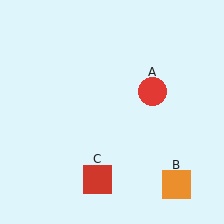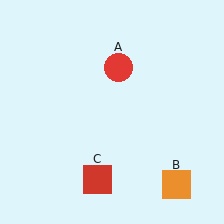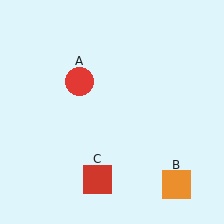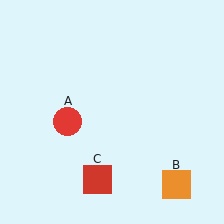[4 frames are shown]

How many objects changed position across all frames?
1 object changed position: red circle (object A).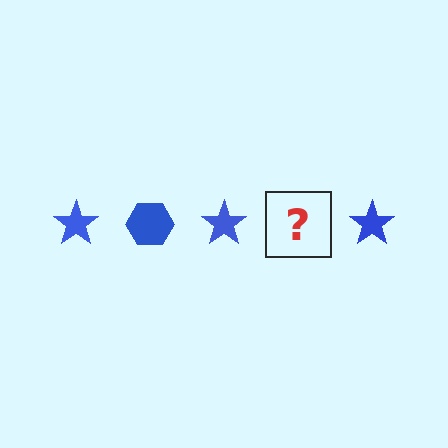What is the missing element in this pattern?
The missing element is a blue hexagon.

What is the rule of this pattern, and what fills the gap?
The rule is that the pattern cycles through star, hexagon shapes in blue. The gap should be filled with a blue hexagon.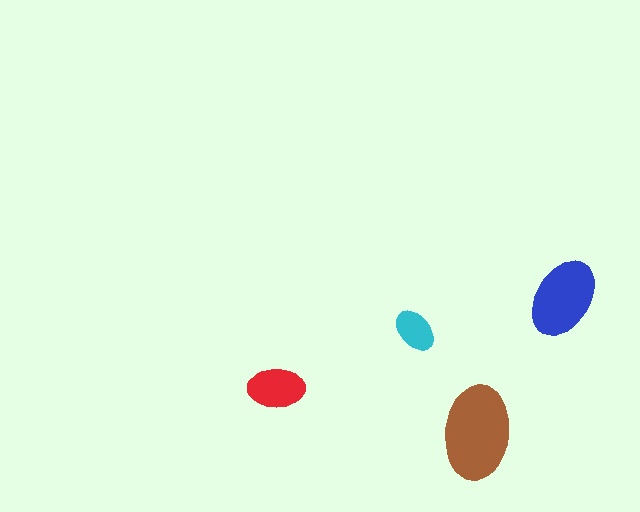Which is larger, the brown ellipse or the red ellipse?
The brown one.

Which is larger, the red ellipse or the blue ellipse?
The blue one.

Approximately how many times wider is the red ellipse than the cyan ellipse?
About 1.5 times wider.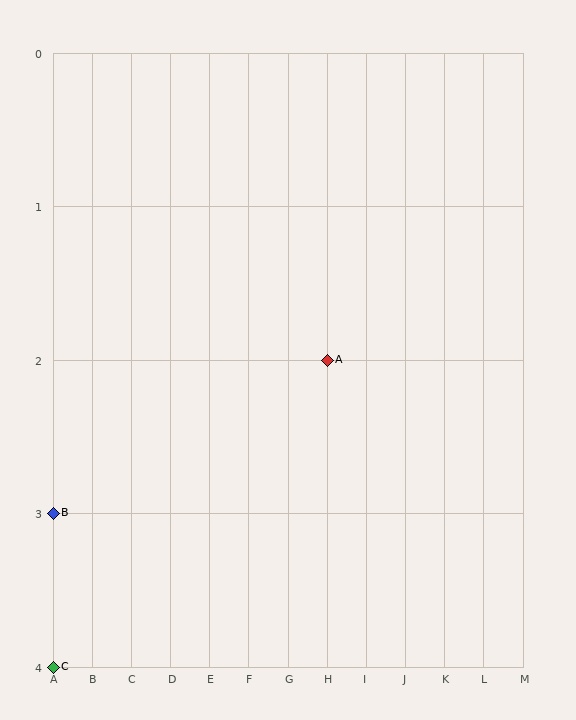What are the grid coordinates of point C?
Point C is at grid coordinates (A, 4).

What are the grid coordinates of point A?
Point A is at grid coordinates (H, 2).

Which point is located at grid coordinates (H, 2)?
Point A is at (H, 2).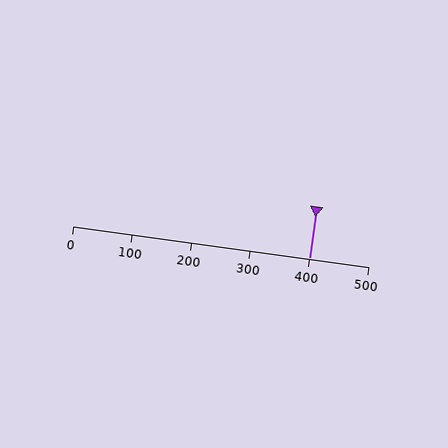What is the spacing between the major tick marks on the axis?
The major ticks are spaced 100 apart.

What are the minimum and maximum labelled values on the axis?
The axis runs from 0 to 500.